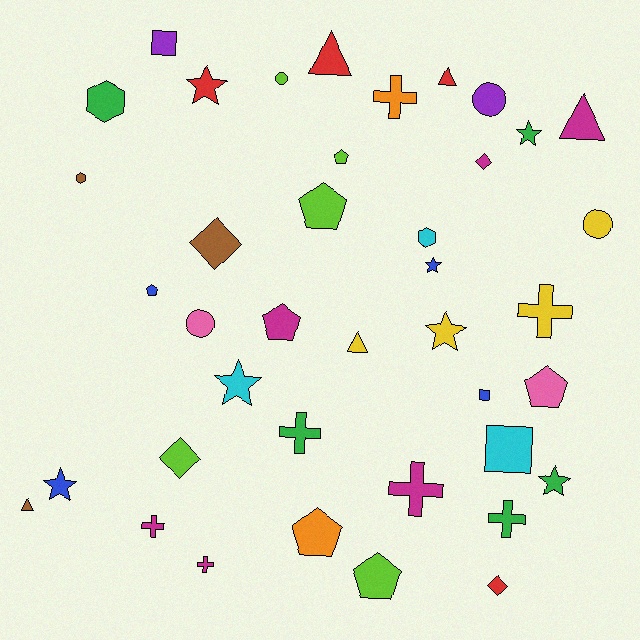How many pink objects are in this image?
There are 2 pink objects.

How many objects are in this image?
There are 40 objects.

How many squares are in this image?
There are 3 squares.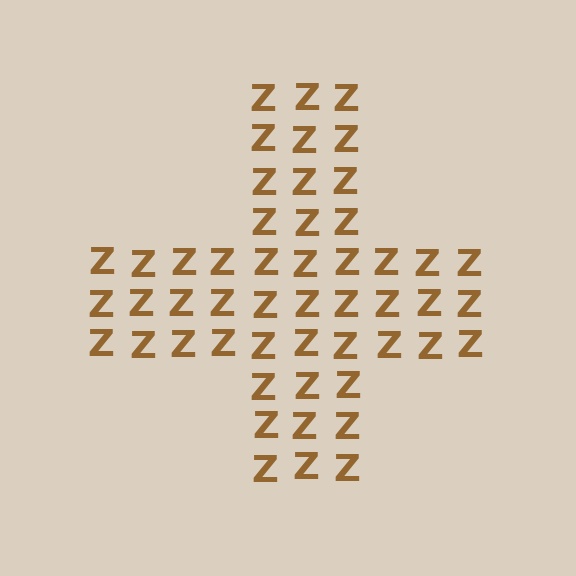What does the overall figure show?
The overall figure shows a cross.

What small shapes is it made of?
It is made of small letter Z's.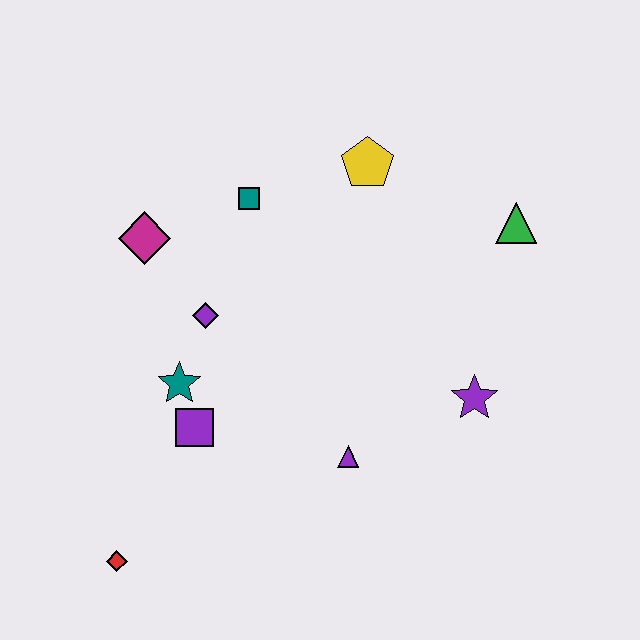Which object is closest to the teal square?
The magenta diamond is closest to the teal square.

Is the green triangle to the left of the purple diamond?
No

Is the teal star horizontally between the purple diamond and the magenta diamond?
Yes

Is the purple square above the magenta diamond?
No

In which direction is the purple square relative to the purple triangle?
The purple square is to the left of the purple triangle.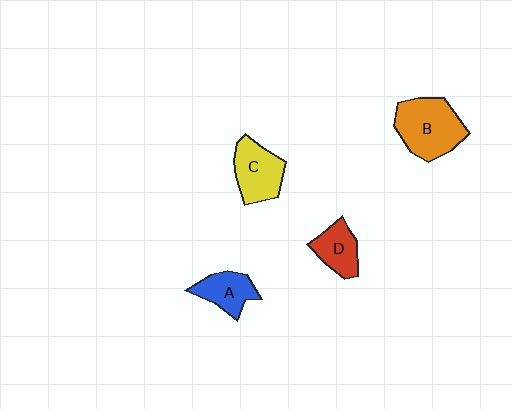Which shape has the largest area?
Shape B (orange).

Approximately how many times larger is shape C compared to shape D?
Approximately 1.4 times.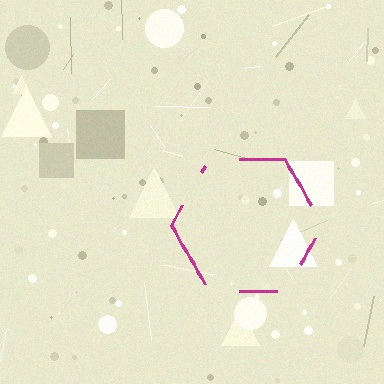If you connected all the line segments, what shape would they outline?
They would outline a hexagon.